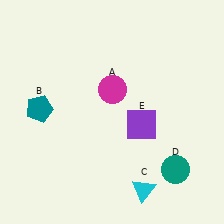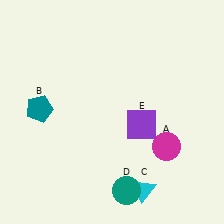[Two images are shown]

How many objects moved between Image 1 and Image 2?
2 objects moved between the two images.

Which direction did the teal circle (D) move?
The teal circle (D) moved left.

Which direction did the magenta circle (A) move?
The magenta circle (A) moved down.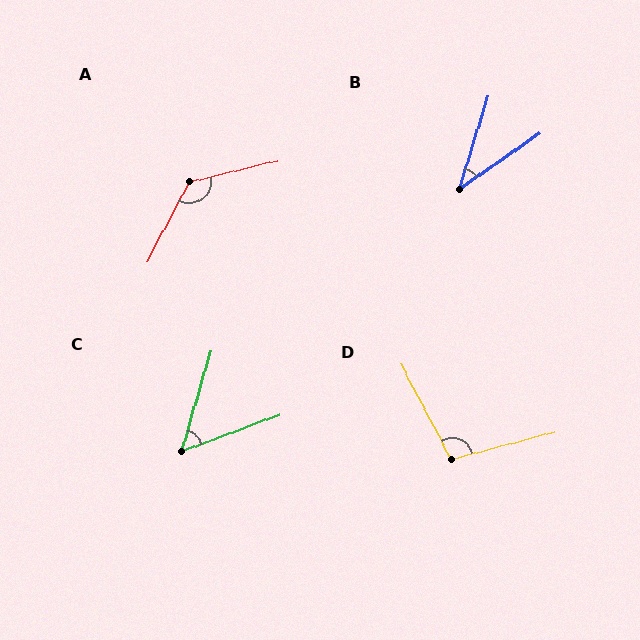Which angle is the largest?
A, at approximately 132 degrees.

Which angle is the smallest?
B, at approximately 38 degrees.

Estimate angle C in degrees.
Approximately 54 degrees.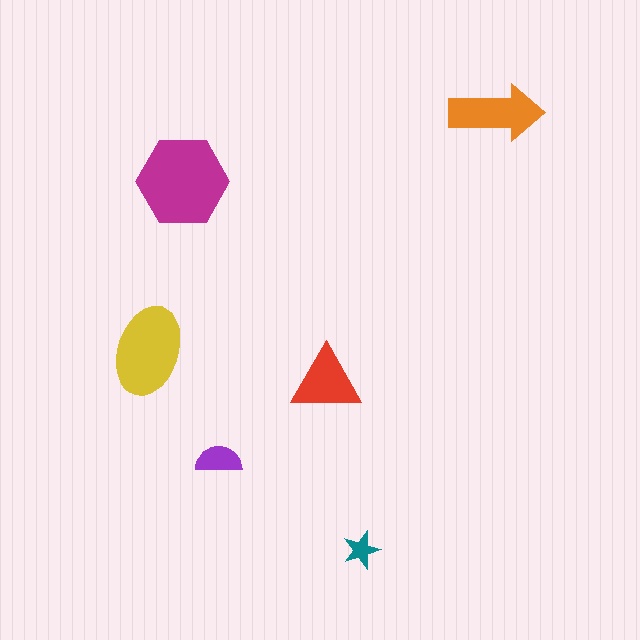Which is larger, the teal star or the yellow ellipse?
The yellow ellipse.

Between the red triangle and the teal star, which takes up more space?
The red triangle.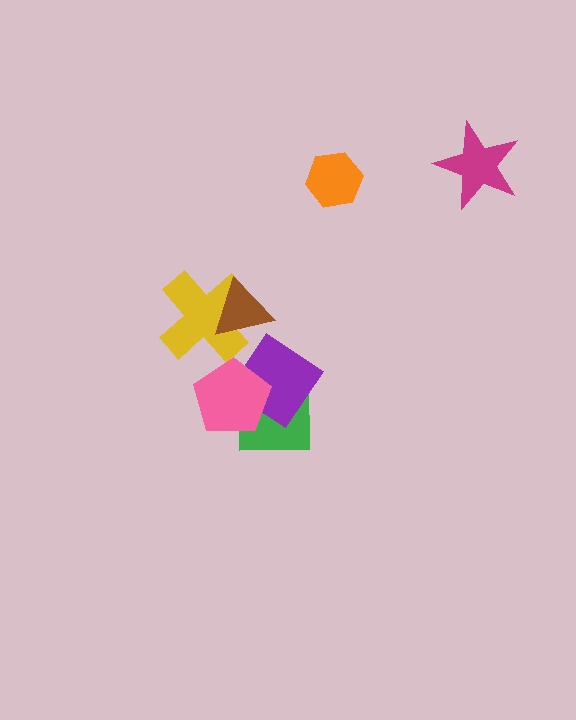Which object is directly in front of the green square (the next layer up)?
The purple diamond is directly in front of the green square.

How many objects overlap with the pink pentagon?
2 objects overlap with the pink pentagon.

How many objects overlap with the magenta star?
0 objects overlap with the magenta star.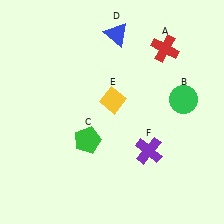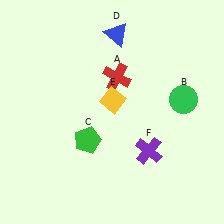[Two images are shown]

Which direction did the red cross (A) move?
The red cross (A) moved left.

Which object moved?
The red cross (A) moved left.